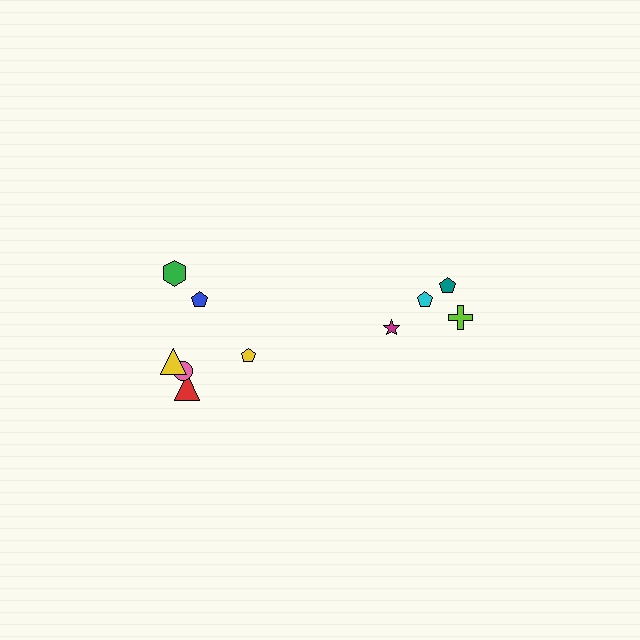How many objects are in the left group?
There are 6 objects.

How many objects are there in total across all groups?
There are 10 objects.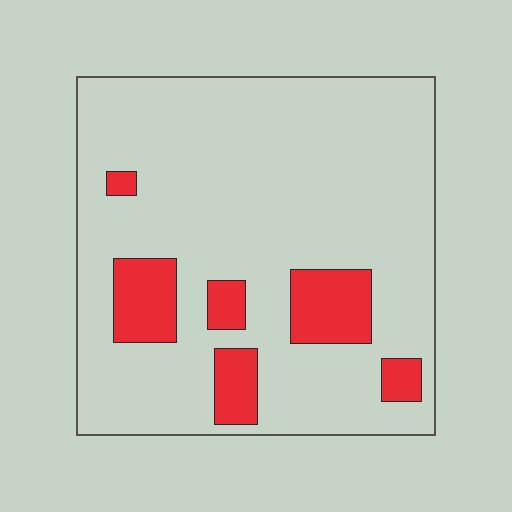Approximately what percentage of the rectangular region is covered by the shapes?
Approximately 15%.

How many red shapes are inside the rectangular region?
6.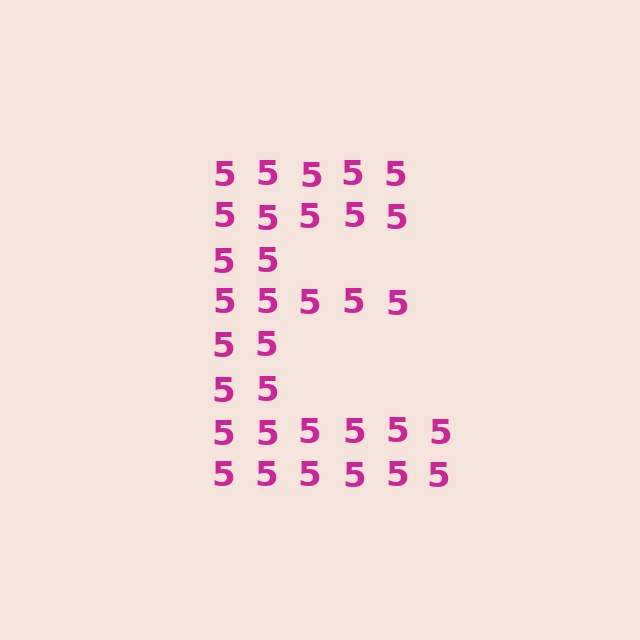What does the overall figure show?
The overall figure shows the letter E.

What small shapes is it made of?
It is made of small digit 5's.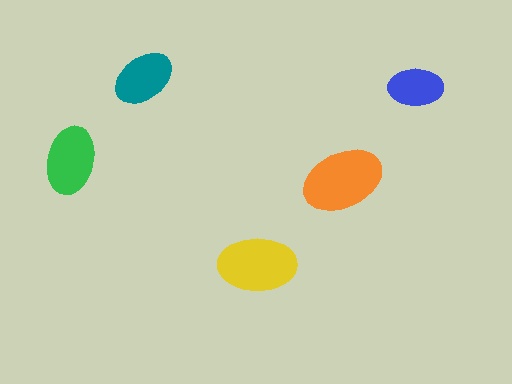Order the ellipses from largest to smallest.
the orange one, the yellow one, the green one, the teal one, the blue one.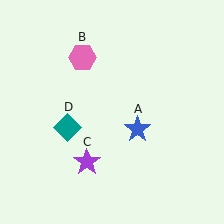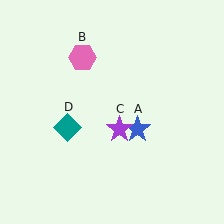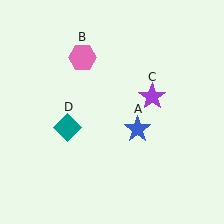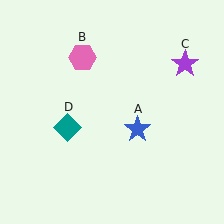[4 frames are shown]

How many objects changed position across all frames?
1 object changed position: purple star (object C).